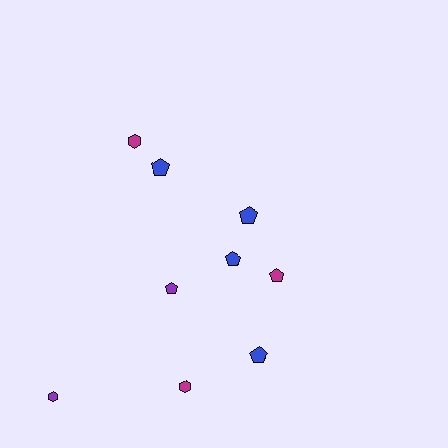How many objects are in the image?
There are 9 objects.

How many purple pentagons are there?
There is 1 purple pentagon.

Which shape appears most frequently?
Pentagon, with 6 objects.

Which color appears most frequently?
Blue, with 4 objects.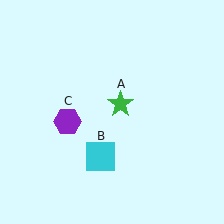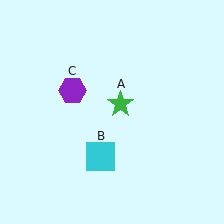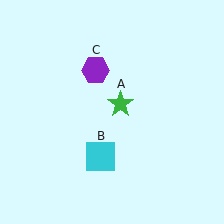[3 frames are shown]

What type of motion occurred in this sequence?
The purple hexagon (object C) rotated clockwise around the center of the scene.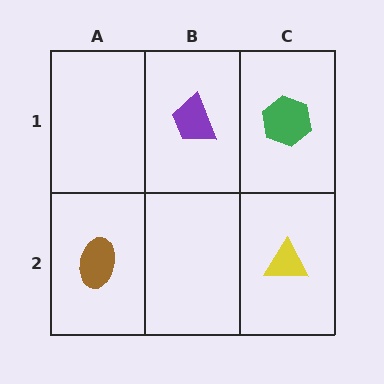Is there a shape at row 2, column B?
No, that cell is empty.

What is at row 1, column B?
A purple trapezoid.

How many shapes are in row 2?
2 shapes.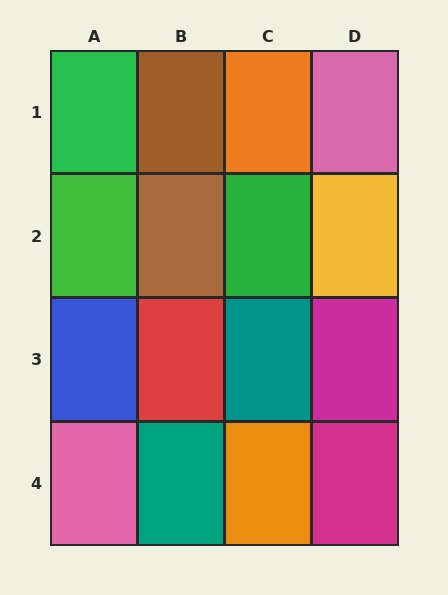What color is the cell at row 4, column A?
Pink.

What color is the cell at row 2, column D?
Yellow.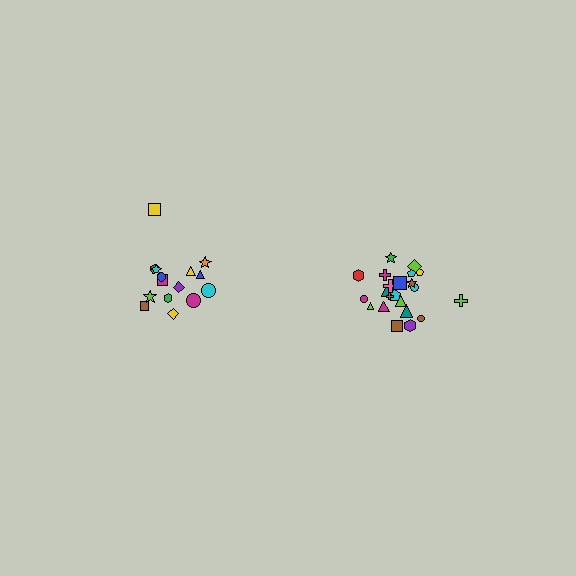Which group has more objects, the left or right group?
The right group.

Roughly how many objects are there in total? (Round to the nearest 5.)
Roughly 35 objects in total.